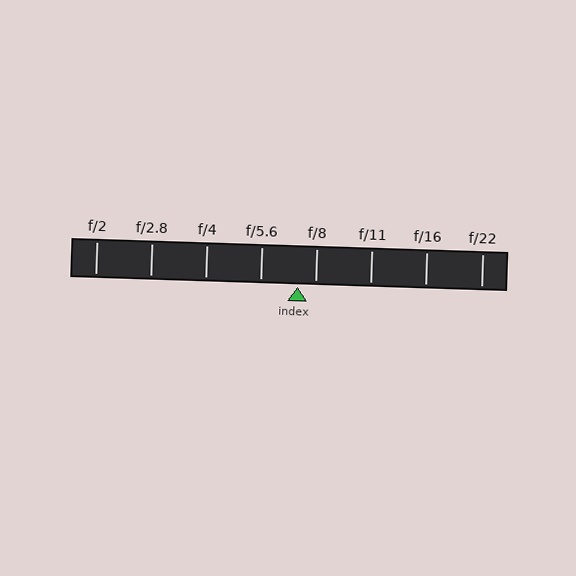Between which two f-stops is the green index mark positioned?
The index mark is between f/5.6 and f/8.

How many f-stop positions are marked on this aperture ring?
There are 8 f-stop positions marked.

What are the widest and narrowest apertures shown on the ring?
The widest aperture shown is f/2 and the narrowest is f/22.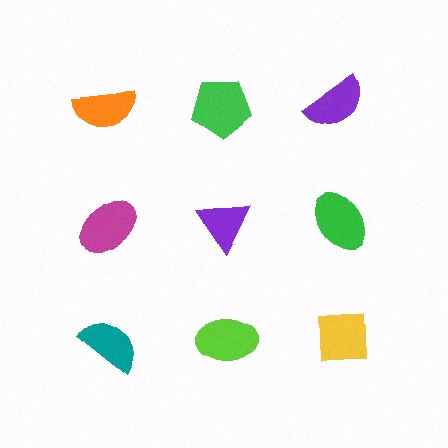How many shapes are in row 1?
3 shapes.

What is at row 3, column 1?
A teal semicircle.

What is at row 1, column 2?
A green pentagon.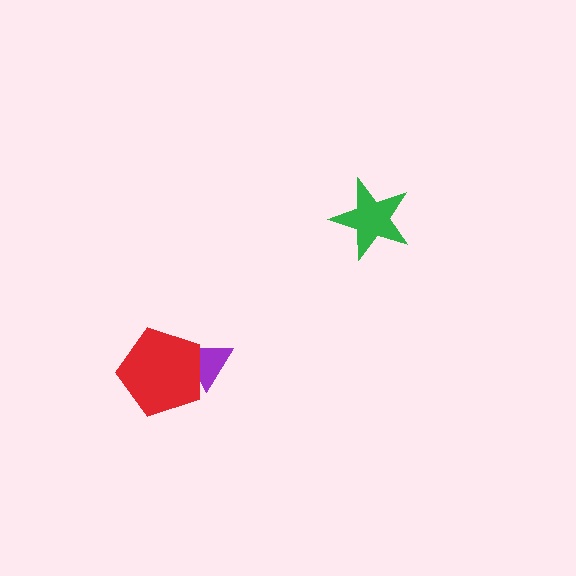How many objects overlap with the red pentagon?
1 object overlaps with the red pentagon.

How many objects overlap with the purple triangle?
1 object overlaps with the purple triangle.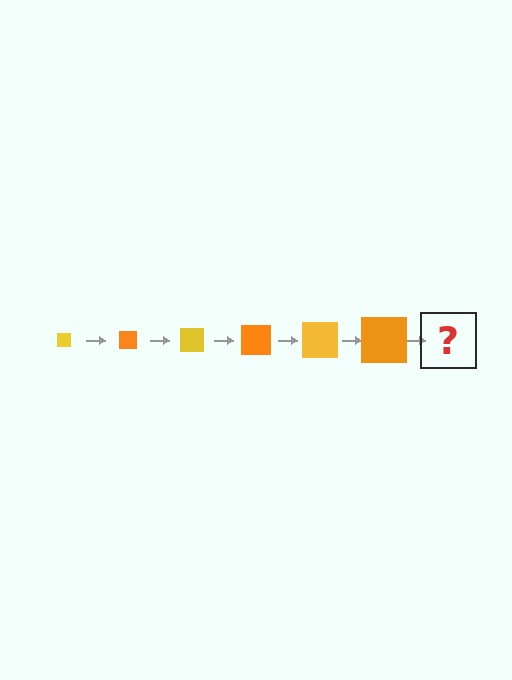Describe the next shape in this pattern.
It should be a yellow square, larger than the previous one.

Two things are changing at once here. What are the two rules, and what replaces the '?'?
The two rules are that the square grows larger each step and the color cycles through yellow and orange. The '?' should be a yellow square, larger than the previous one.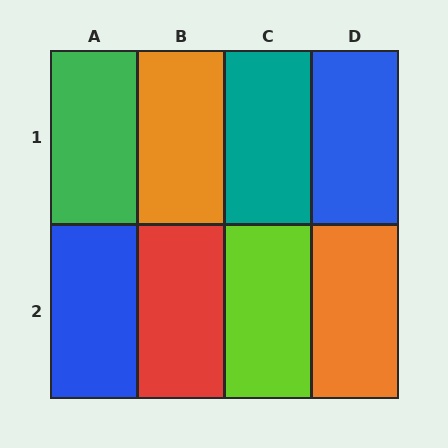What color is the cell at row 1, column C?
Teal.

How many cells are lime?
1 cell is lime.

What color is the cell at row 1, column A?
Green.